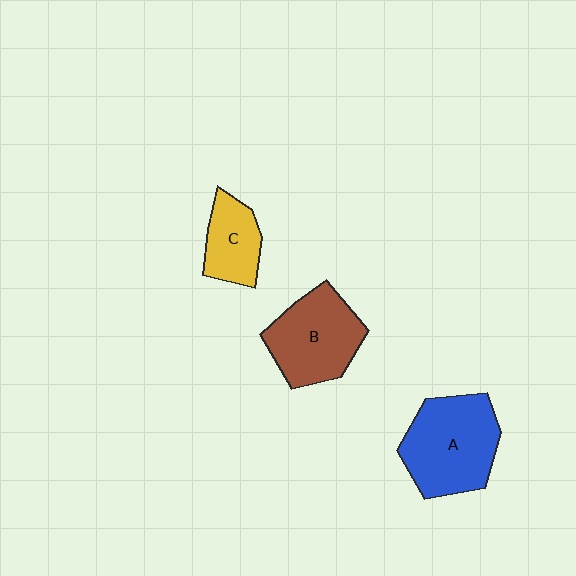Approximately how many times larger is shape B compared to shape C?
Approximately 1.6 times.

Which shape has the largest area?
Shape A (blue).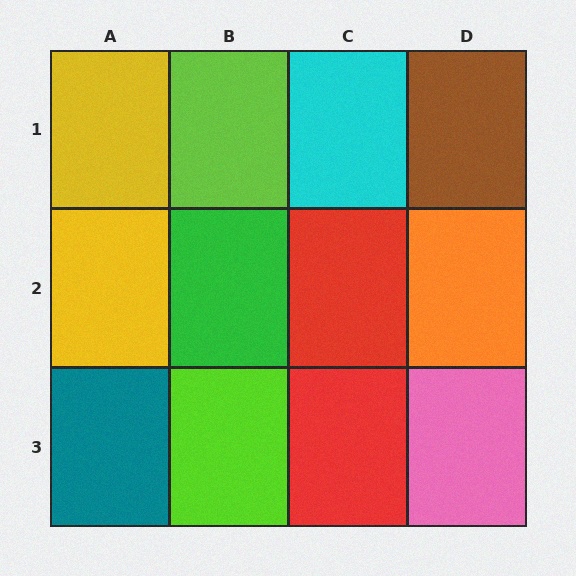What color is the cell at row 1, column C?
Cyan.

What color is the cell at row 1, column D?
Brown.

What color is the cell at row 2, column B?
Green.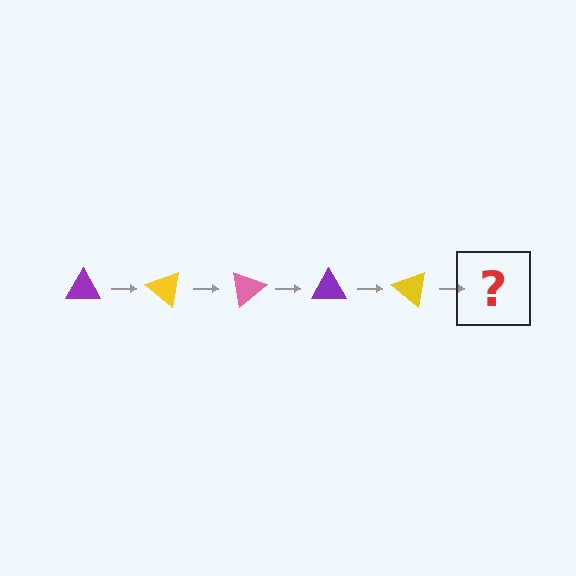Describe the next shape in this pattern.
It should be a pink triangle, rotated 200 degrees from the start.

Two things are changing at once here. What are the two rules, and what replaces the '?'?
The two rules are that it rotates 40 degrees each step and the color cycles through purple, yellow, and pink. The '?' should be a pink triangle, rotated 200 degrees from the start.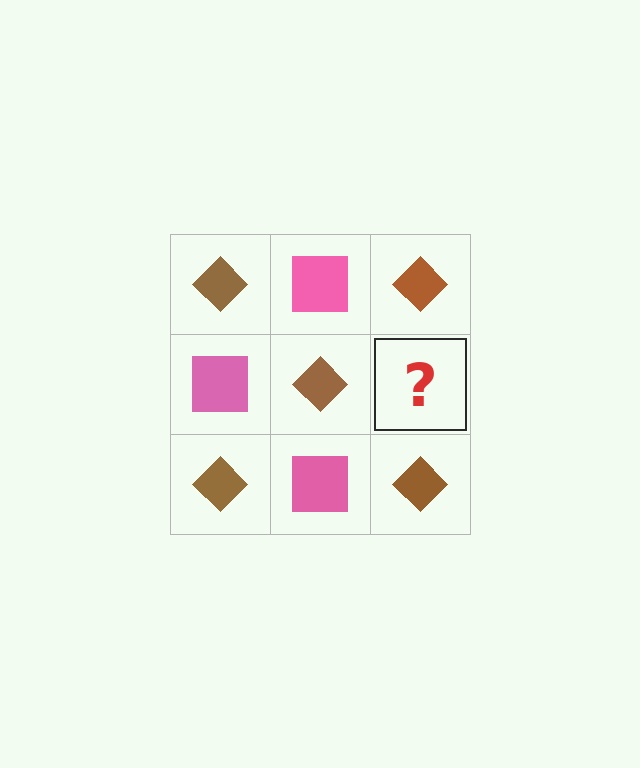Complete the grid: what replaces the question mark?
The question mark should be replaced with a pink square.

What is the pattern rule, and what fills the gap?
The rule is that it alternates brown diamond and pink square in a checkerboard pattern. The gap should be filled with a pink square.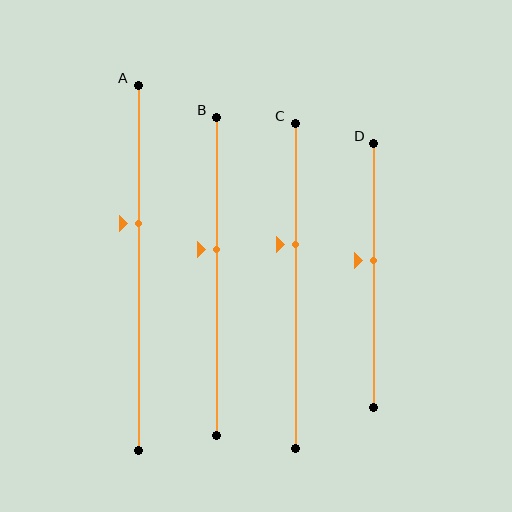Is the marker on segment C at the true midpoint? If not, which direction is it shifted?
No, the marker on segment C is shifted upward by about 13% of the segment length.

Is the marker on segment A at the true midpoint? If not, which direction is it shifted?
No, the marker on segment A is shifted upward by about 12% of the segment length.